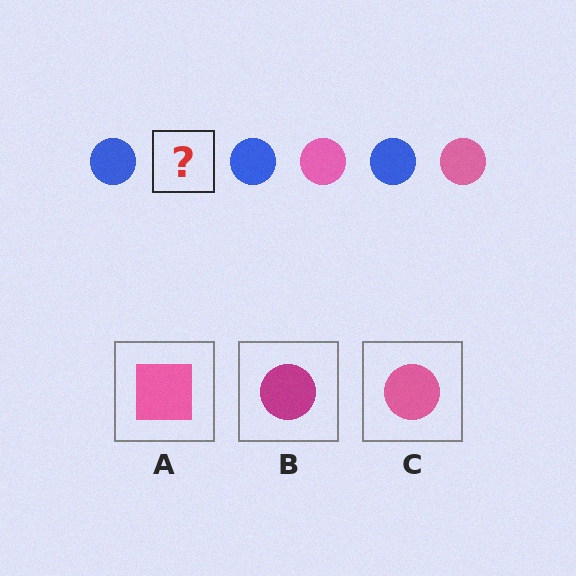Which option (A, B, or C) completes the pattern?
C.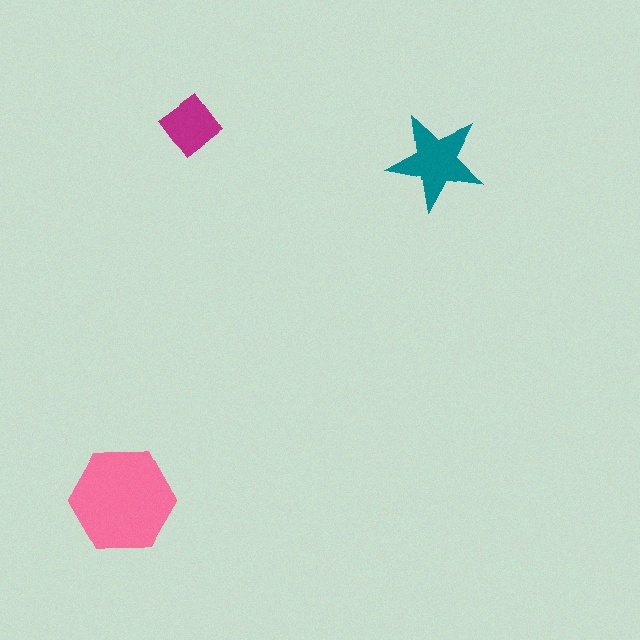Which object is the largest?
The pink hexagon.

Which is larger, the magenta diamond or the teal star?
The teal star.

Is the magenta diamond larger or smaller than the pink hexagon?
Smaller.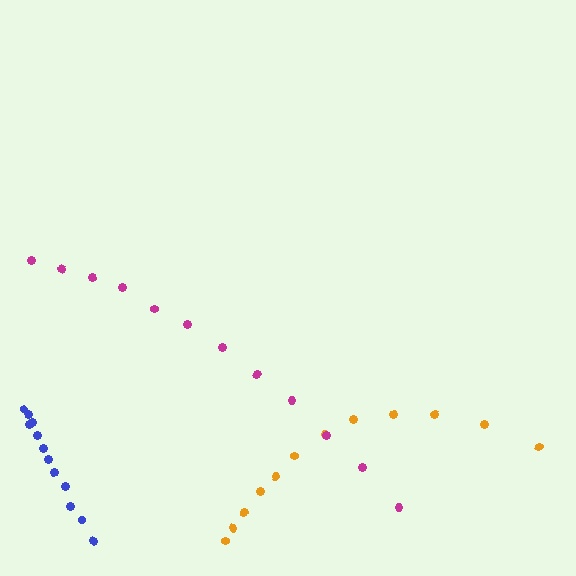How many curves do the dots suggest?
There are 3 distinct paths.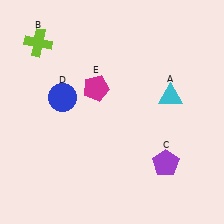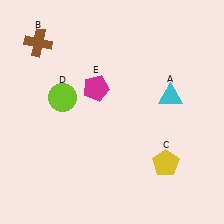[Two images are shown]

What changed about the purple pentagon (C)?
In Image 1, C is purple. In Image 2, it changed to yellow.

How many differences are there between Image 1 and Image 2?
There are 3 differences between the two images.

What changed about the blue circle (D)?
In Image 1, D is blue. In Image 2, it changed to lime.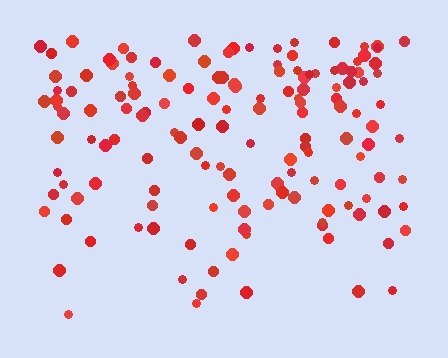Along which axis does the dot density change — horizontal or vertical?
Vertical.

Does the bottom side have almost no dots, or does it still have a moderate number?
Still a moderate number, just noticeably fewer than the top.